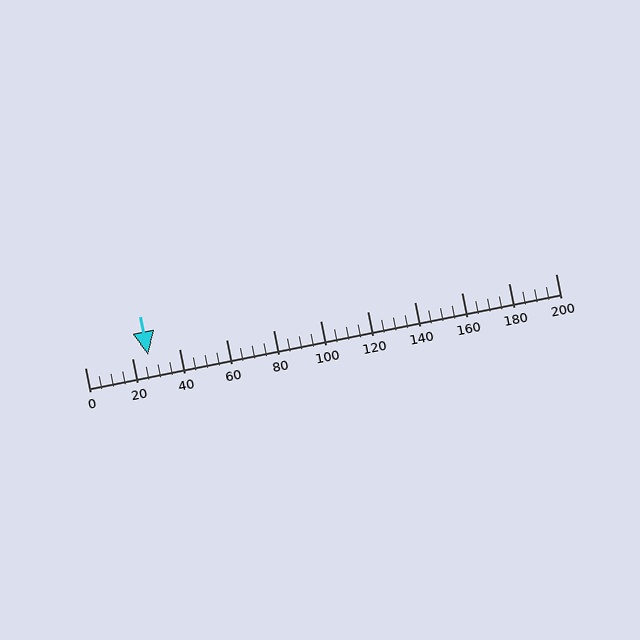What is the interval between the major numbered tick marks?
The major tick marks are spaced 20 units apart.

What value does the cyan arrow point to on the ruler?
The cyan arrow points to approximately 27.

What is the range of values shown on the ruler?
The ruler shows values from 0 to 200.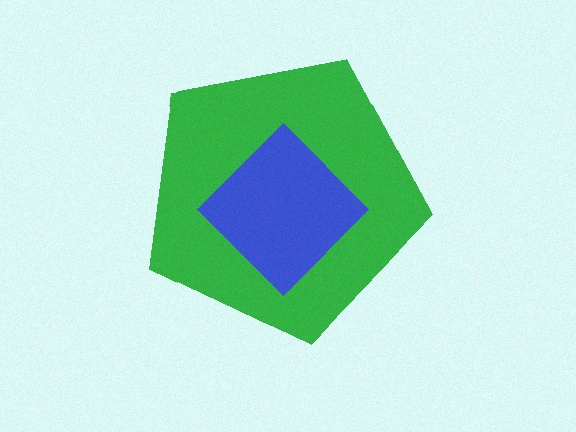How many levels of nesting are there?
2.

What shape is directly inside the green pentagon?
The blue diamond.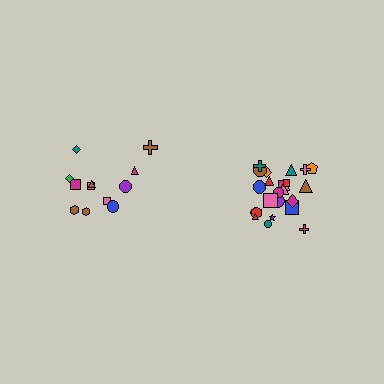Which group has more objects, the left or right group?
The right group.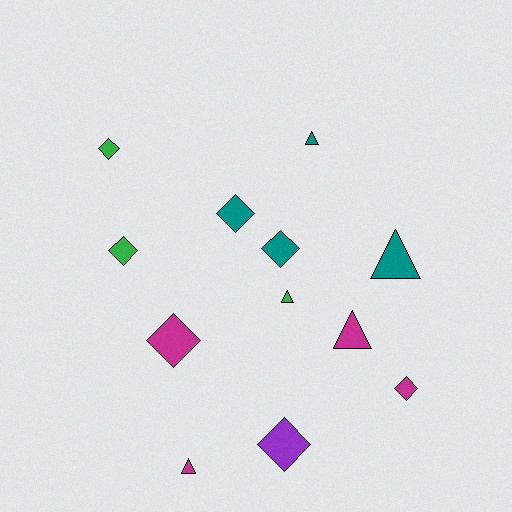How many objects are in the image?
There are 12 objects.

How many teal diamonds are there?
There are 2 teal diamonds.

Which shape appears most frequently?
Diamond, with 7 objects.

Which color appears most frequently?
Teal, with 4 objects.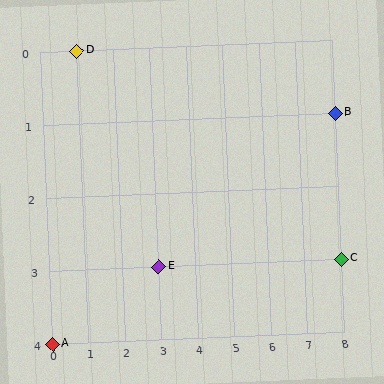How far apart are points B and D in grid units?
Points B and D are 7 columns and 1 row apart (about 7.1 grid units diagonally).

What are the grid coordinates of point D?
Point D is at grid coordinates (1, 0).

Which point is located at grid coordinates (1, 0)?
Point D is at (1, 0).